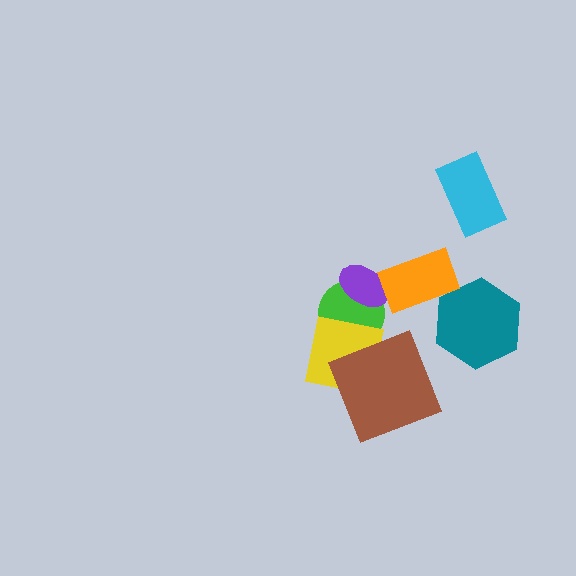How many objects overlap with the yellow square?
2 objects overlap with the yellow square.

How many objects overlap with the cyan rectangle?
0 objects overlap with the cyan rectangle.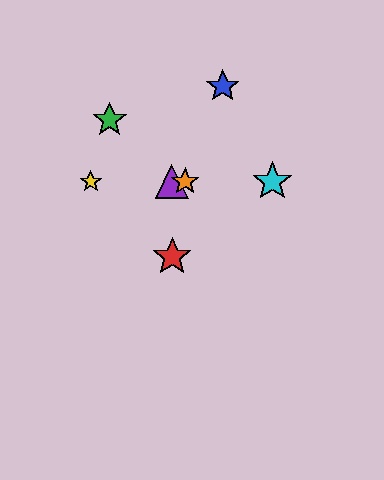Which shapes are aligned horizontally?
The yellow star, the purple triangle, the orange star, the cyan star are aligned horizontally.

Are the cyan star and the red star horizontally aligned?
No, the cyan star is at y≈182 and the red star is at y≈256.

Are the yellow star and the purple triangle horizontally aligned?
Yes, both are at y≈182.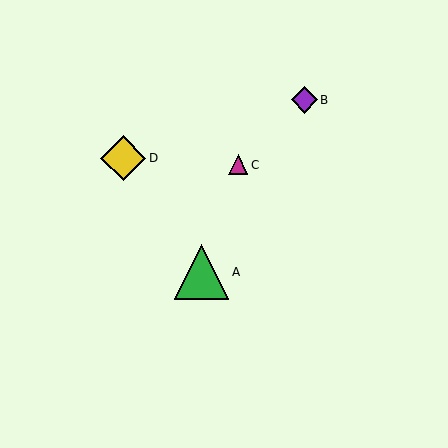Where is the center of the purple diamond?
The center of the purple diamond is at (304, 100).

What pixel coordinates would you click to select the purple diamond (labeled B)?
Click at (304, 100) to select the purple diamond B.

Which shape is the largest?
The green triangle (labeled A) is the largest.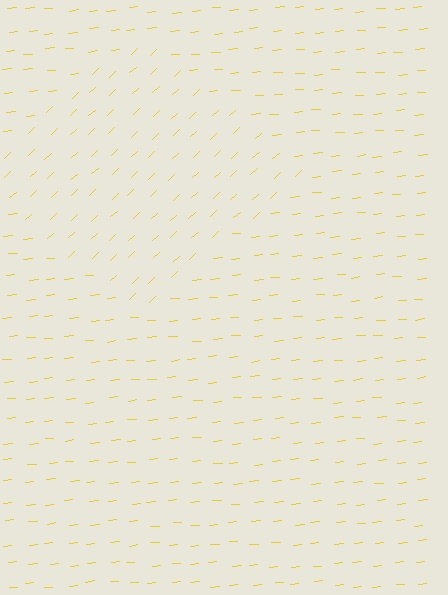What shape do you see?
I see a diamond.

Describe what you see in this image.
The image is filled with small yellow line segments. A diamond region in the image has lines oriented differently from the surrounding lines, creating a visible texture boundary.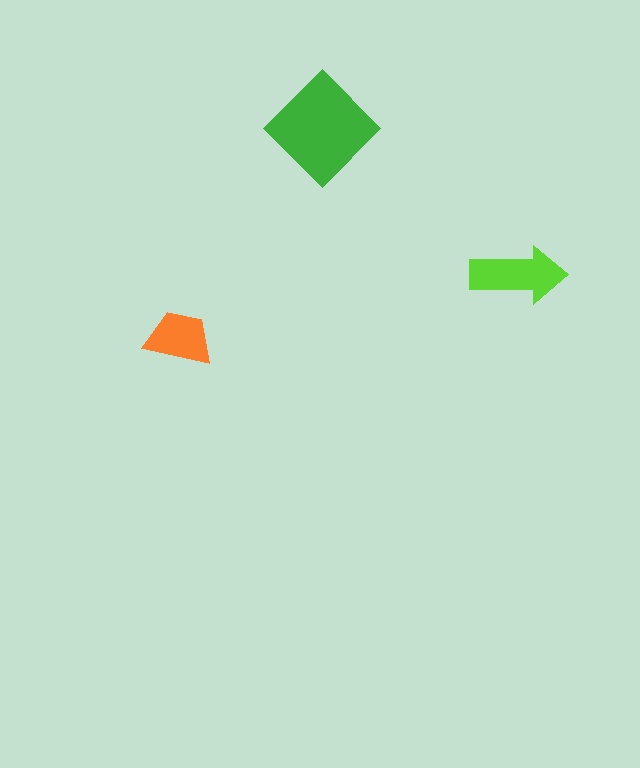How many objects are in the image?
There are 3 objects in the image.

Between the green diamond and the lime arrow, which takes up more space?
The green diamond.